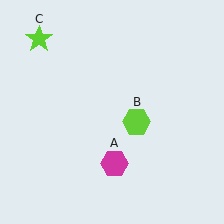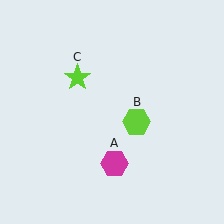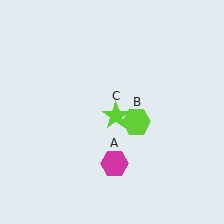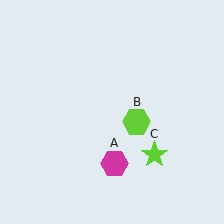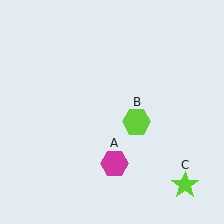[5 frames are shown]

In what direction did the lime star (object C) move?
The lime star (object C) moved down and to the right.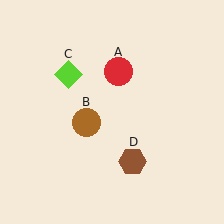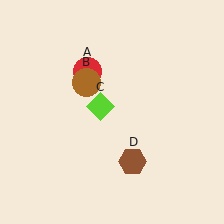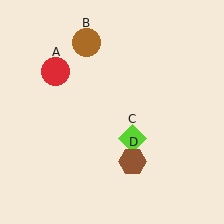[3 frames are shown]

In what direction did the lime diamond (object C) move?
The lime diamond (object C) moved down and to the right.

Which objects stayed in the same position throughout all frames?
Brown hexagon (object D) remained stationary.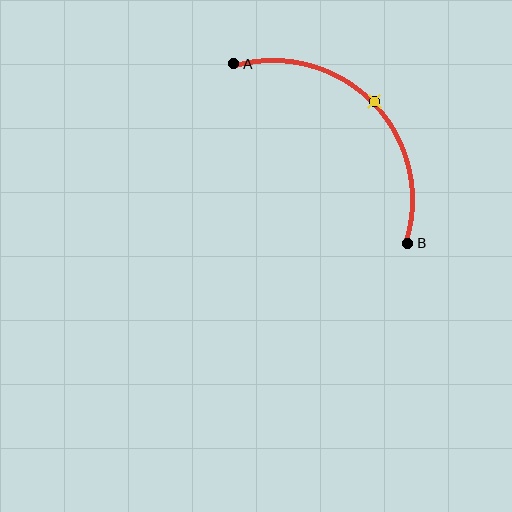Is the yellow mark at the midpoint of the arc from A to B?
Yes. The yellow mark lies on the arc at equal arc-length from both A and B — it is the arc midpoint.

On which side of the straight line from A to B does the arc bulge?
The arc bulges above and to the right of the straight line connecting A and B.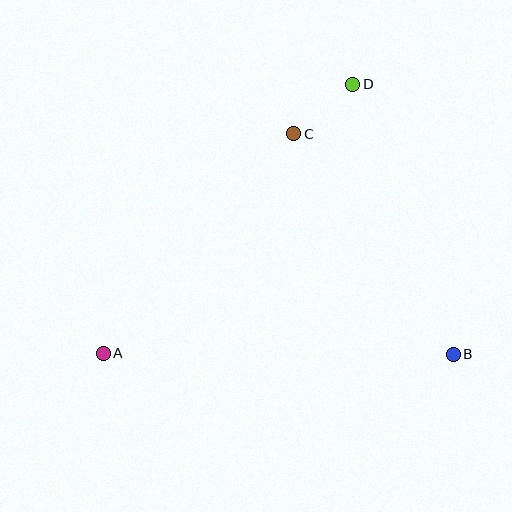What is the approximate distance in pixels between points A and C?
The distance between A and C is approximately 291 pixels.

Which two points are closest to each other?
Points C and D are closest to each other.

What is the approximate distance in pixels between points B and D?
The distance between B and D is approximately 288 pixels.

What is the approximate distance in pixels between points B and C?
The distance between B and C is approximately 272 pixels.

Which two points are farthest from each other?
Points A and D are farthest from each other.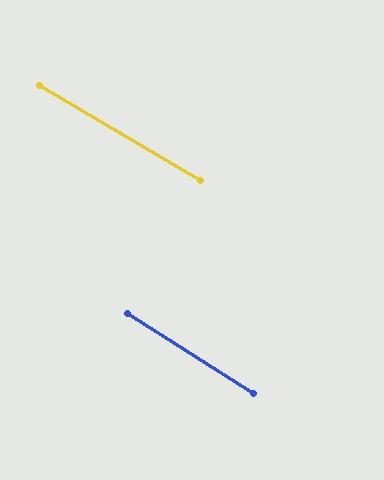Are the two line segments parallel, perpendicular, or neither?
Parallel — their directions differ by only 1.7°.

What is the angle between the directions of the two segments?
Approximately 2 degrees.